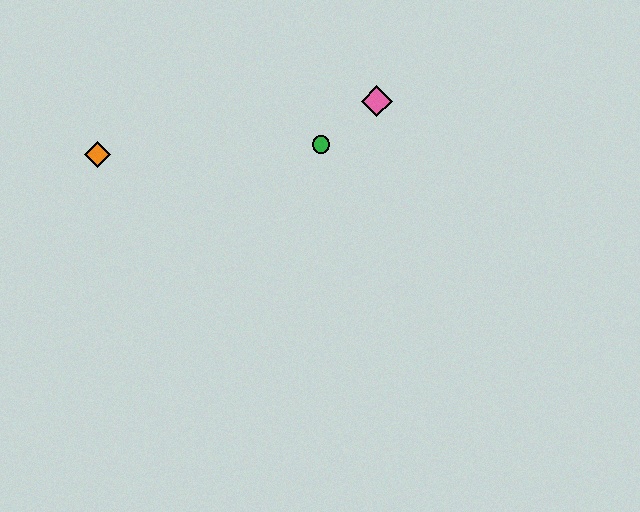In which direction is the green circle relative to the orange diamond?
The green circle is to the right of the orange diamond.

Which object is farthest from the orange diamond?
The pink diamond is farthest from the orange diamond.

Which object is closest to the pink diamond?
The green circle is closest to the pink diamond.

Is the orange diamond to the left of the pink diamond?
Yes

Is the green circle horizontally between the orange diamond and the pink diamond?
Yes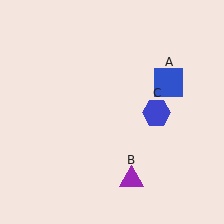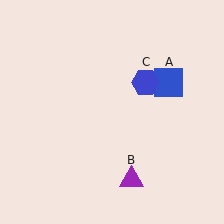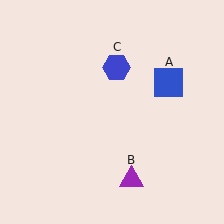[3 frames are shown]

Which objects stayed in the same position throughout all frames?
Blue square (object A) and purple triangle (object B) remained stationary.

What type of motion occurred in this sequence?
The blue hexagon (object C) rotated counterclockwise around the center of the scene.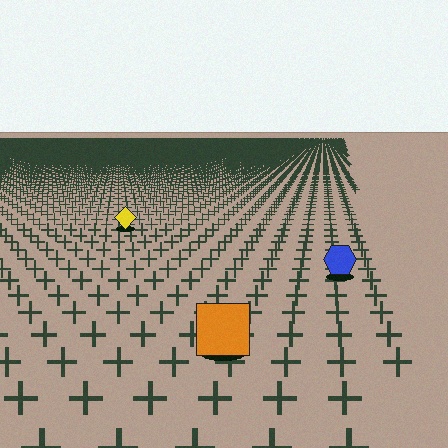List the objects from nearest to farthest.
From nearest to farthest: the orange square, the blue hexagon, the yellow diamond.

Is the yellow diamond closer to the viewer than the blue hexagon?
No. The blue hexagon is closer — you can tell from the texture gradient: the ground texture is coarser near it.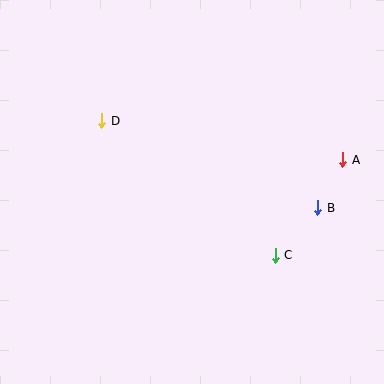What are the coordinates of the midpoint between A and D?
The midpoint between A and D is at (222, 140).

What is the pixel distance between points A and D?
The distance between A and D is 244 pixels.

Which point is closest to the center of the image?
Point C at (275, 255) is closest to the center.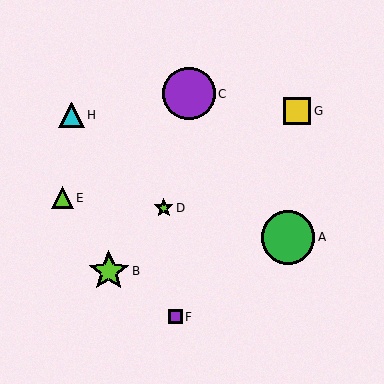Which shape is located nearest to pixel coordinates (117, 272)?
The lime star (labeled B) at (109, 271) is nearest to that location.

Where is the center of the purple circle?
The center of the purple circle is at (189, 94).